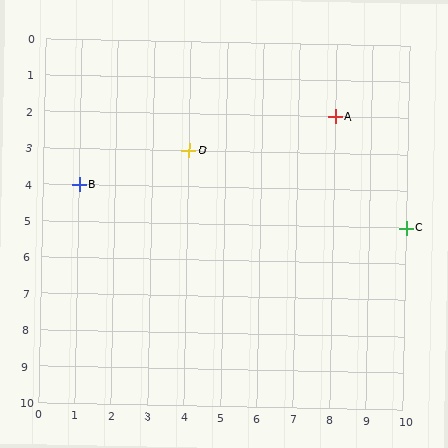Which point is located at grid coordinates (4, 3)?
Point D is at (4, 3).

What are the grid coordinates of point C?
Point C is at grid coordinates (10, 5).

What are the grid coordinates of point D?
Point D is at grid coordinates (4, 3).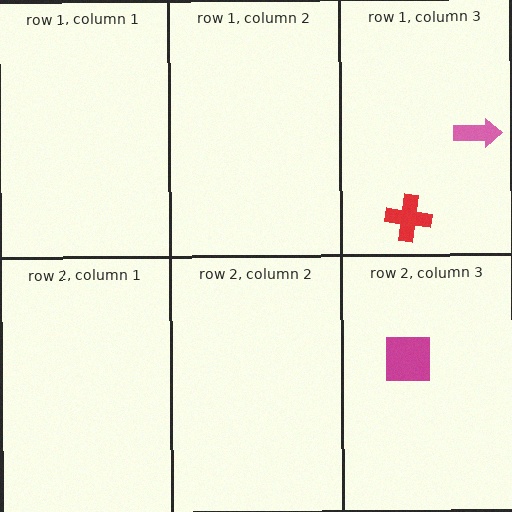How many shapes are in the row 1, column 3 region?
2.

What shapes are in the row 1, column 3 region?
The pink arrow, the red cross.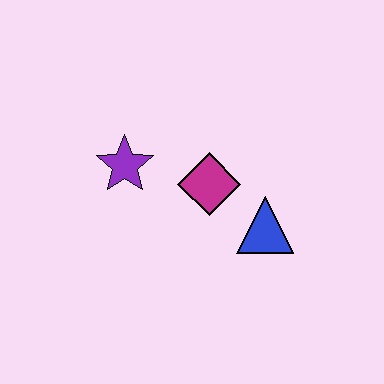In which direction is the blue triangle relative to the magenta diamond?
The blue triangle is to the right of the magenta diamond.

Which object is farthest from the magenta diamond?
The purple star is farthest from the magenta diamond.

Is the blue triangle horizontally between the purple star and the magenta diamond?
No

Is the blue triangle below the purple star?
Yes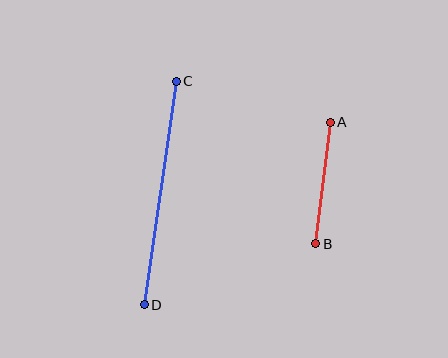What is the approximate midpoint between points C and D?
The midpoint is at approximately (160, 193) pixels.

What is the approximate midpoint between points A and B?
The midpoint is at approximately (323, 183) pixels.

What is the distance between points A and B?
The distance is approximately 122 pixels.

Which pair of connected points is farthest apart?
Points C and D are farthest apart.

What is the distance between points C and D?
The distance is approximately 226 pixels.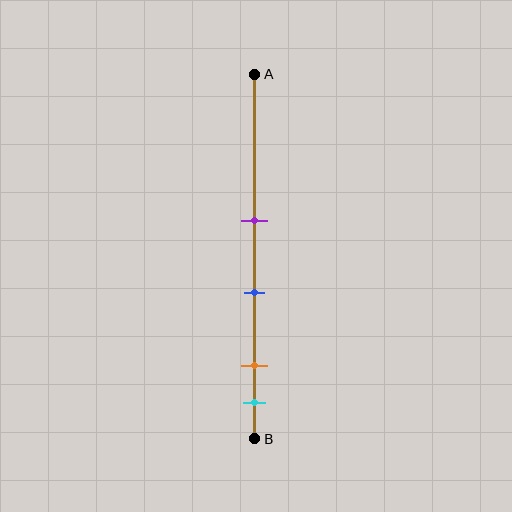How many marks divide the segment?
There are 4 marks dividing the segment.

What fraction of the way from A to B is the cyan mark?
The cyan mark is approximately 90% (0.9) of the way from A to B.